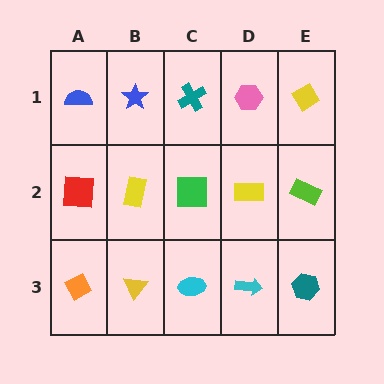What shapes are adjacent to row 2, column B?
A blue star (row 1, column B), a yellow triangle (row 3, column B), a red square (row 2, column A), a green square (row 2, column C).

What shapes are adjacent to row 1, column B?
A yellow rectangle (row 2, column B), a blue semicircle (row 1, column A), a teal cross (row 1, column C).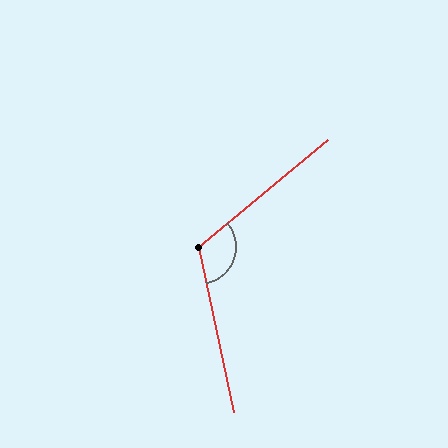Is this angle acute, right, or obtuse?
It is obtuse.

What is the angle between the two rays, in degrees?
Approximately 118 degrees.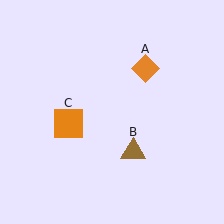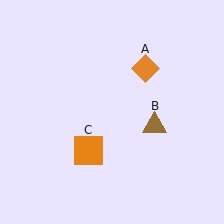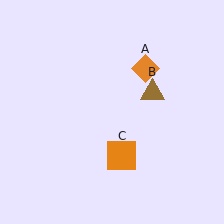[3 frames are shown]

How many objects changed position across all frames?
2 objects changed position: brown triangle (object B), orange square (object C).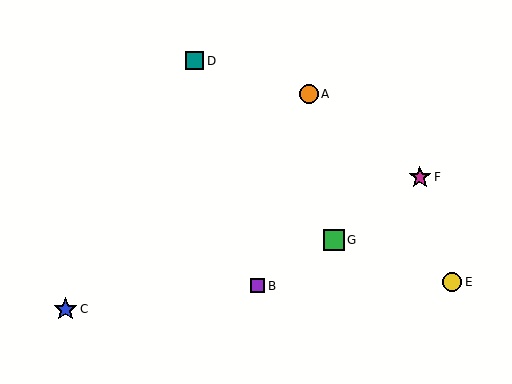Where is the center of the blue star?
The center of the blue star is at (66, 309).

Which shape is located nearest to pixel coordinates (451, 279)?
The yellow circle (labeled E) at (452, 282) is nearest to that location.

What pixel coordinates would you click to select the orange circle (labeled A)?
Click at (309, 94) to select the orange circle A.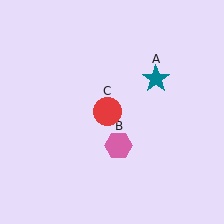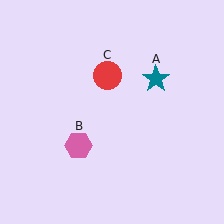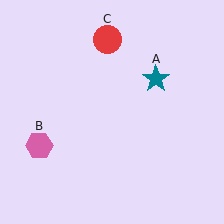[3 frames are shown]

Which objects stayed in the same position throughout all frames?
Teal star (object A) remained stationary.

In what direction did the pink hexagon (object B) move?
The pink hexagon (object B) moved left.